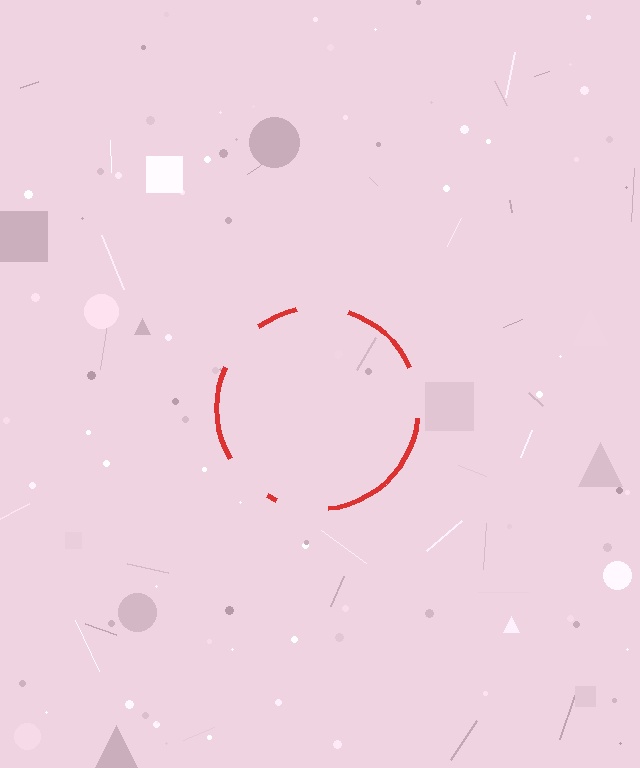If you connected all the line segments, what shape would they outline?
They would outline a circle.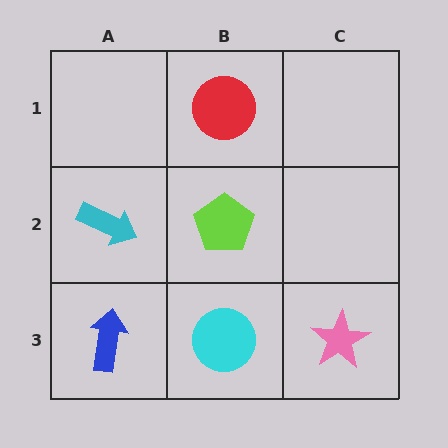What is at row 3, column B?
A cyan circle.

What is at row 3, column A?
A blue arrow.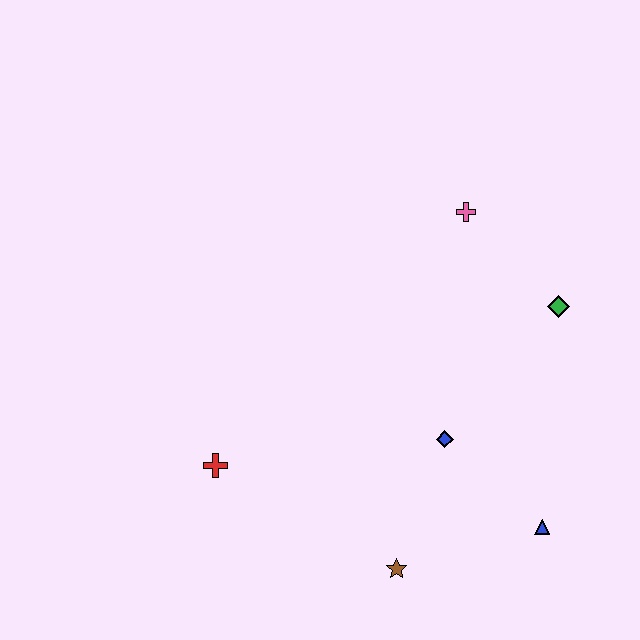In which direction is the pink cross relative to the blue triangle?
The pink cross is above the blue triangle.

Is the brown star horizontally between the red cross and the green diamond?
Yes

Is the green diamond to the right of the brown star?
Yes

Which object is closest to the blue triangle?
The blue diamond is closest to the blue triangle.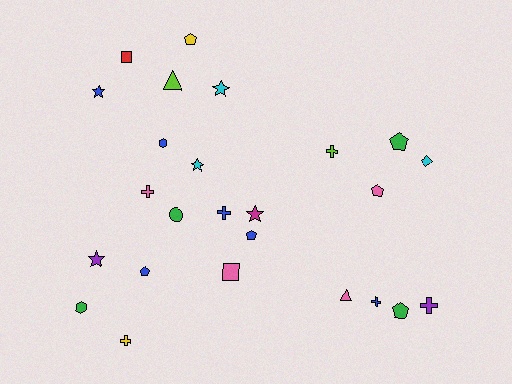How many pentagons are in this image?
There are 6 pentagons.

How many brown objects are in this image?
There are no brown objects.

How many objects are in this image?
There are 25 objects.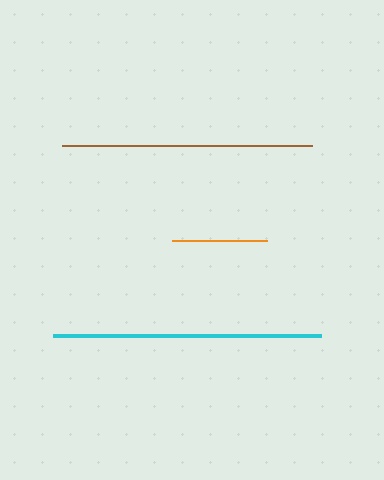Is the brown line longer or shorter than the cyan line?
The cyan line is longer than the brown line.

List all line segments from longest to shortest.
From longest to shortest: cyan, brown, orange.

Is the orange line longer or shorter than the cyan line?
The cyan line is longer than the orange line.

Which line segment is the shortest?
The orange line is the shortest at approximately 96 pixels.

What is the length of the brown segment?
The brown segment is approximately 250 pixels long.